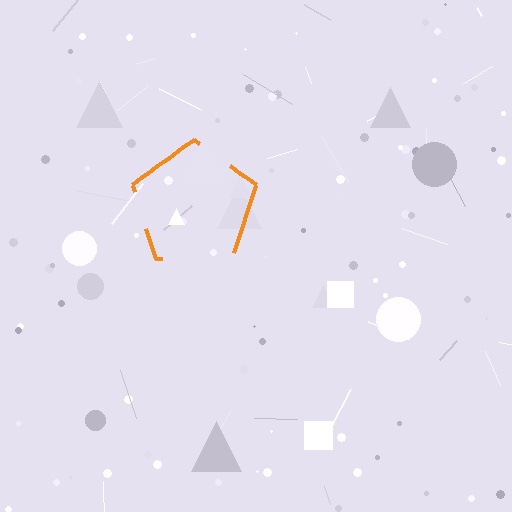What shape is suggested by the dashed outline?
The dashed outline suggests a pentagon.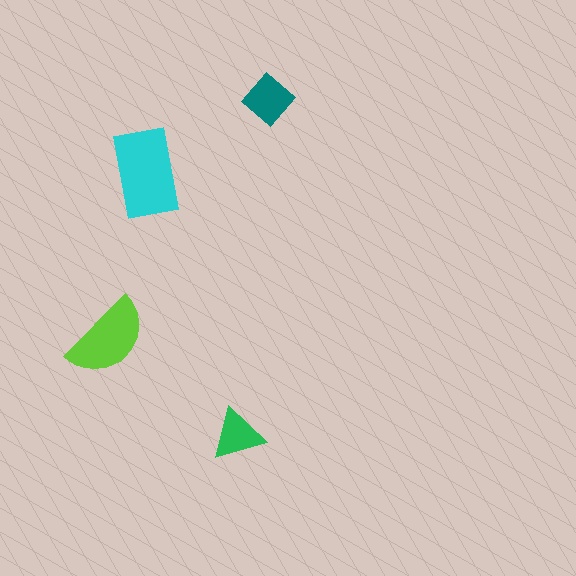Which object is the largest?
The cyan rectangle.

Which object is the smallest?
The green triangle.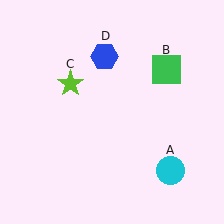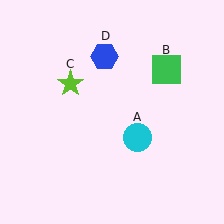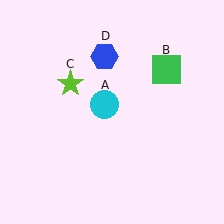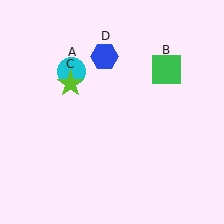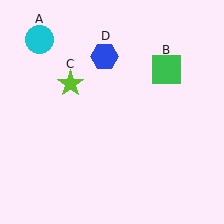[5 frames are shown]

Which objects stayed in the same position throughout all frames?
Green square (object B) and lime star (object C) and blue hexagon (object D) remained stationary.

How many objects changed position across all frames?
1 object changed position: cyan circle (object A).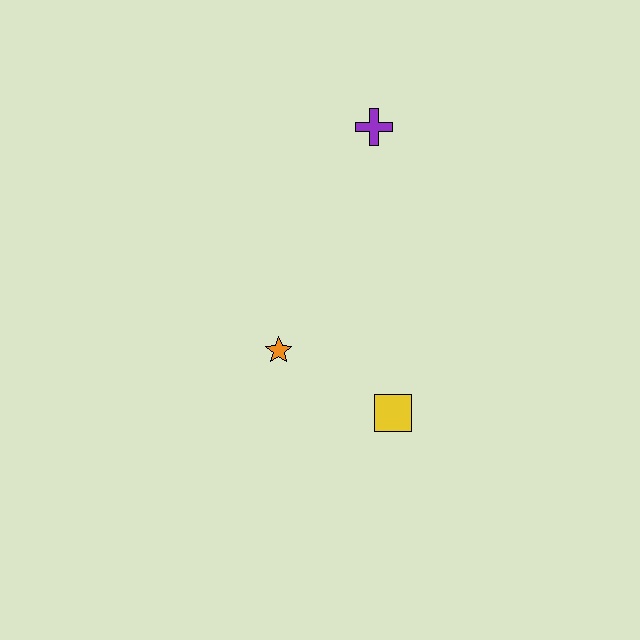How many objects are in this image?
There are 3 objects.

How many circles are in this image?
There are no circles.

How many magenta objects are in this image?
There are no magenta objects.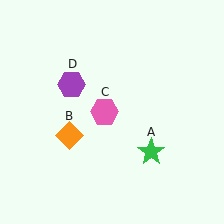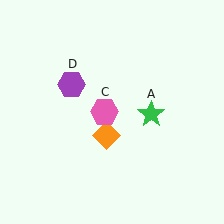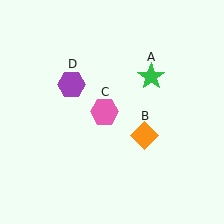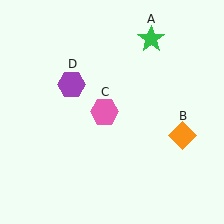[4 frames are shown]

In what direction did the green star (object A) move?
The green star (object A) moved up.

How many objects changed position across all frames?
2 objects changed position: green star (object A), orange diamond (object B).